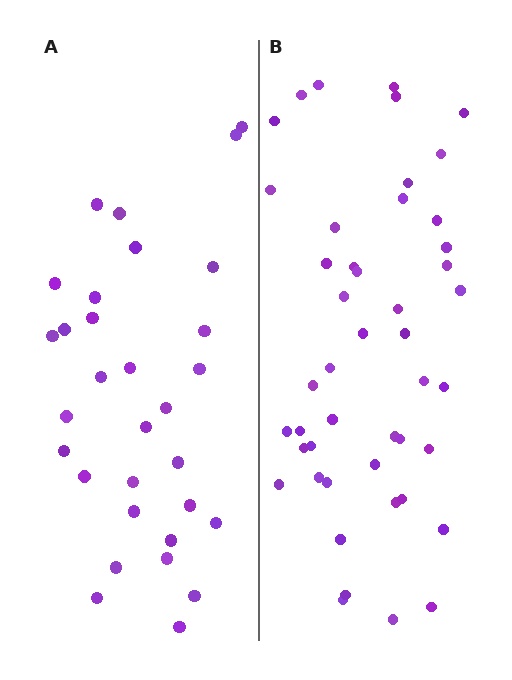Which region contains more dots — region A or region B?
Region B (the right region) has more dots.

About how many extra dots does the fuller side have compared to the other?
Region B has approximately 15 more dots than region A.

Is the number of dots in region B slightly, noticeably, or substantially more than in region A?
Region B has substantially more. The ratio is roughly 1.5 to 1.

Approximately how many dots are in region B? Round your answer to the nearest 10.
About 50 dots. (The exact count is 46, which rounds to 50.)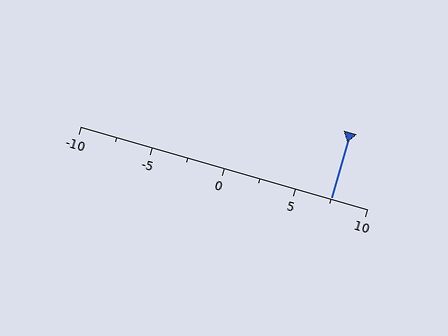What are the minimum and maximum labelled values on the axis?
The axis runs from -10 to 10.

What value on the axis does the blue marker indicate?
The marker indicates approximately 7.5.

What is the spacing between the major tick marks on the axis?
The major ticks are spaced 5 apart.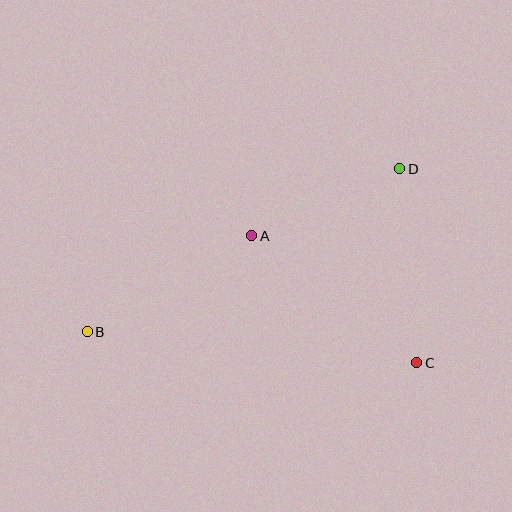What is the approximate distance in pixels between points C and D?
The distance between C and D is approximately 195 pixels.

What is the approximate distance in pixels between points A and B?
The distance between A and B is approximately 191 pixels.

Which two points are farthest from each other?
Points B and D are farthest from each other.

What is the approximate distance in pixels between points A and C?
The distance between A and C is approximately 208 pixels.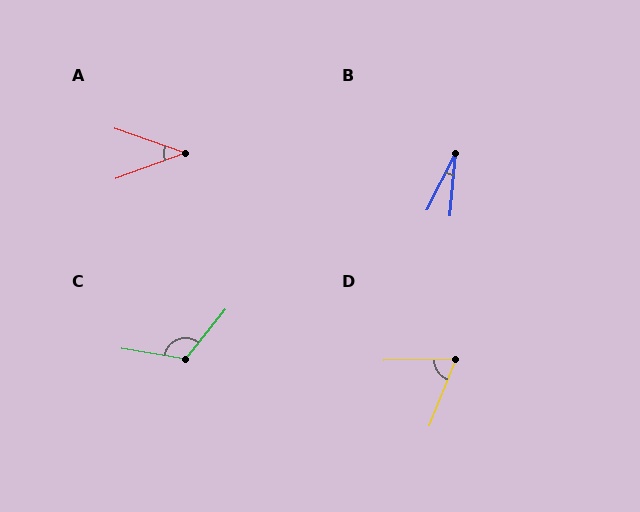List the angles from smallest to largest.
B (21°), A (40°), D (68°), C (119°).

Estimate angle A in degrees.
Approximately 40 degrees.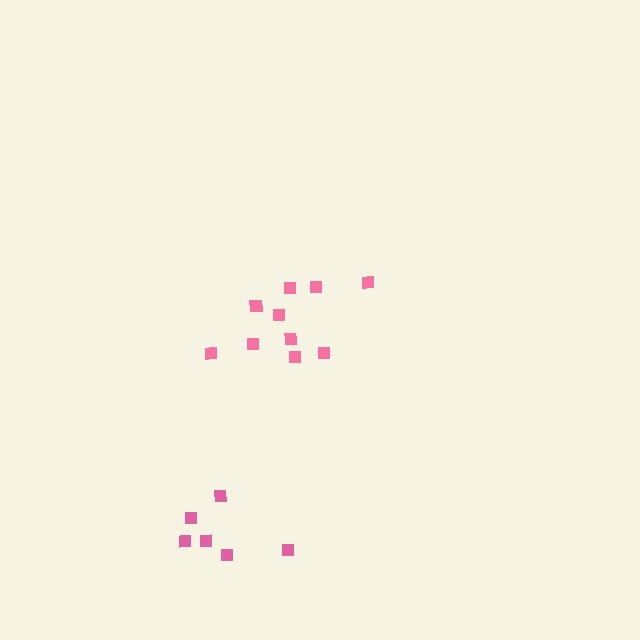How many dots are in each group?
Group 1: 10 dots, Group 2: 6 dots (16 total).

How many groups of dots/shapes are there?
There are 2 groups.